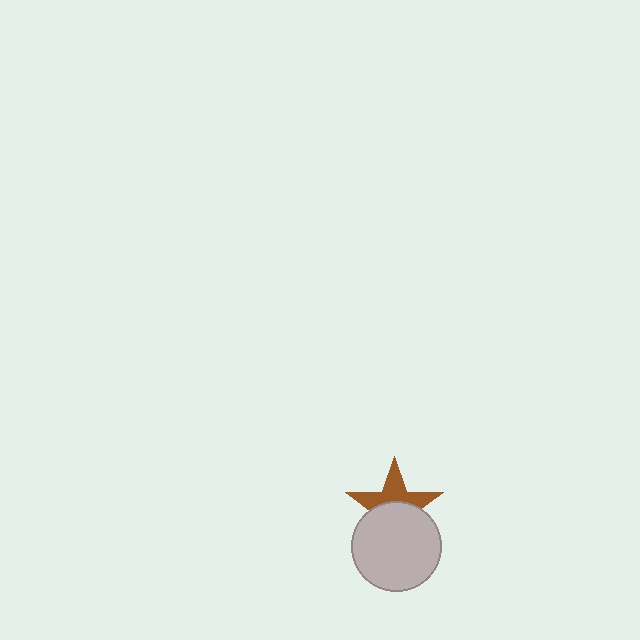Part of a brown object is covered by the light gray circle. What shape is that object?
It is a star.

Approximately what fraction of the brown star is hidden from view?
Roughly 52% of the brown star is hidden behind the light gray circle.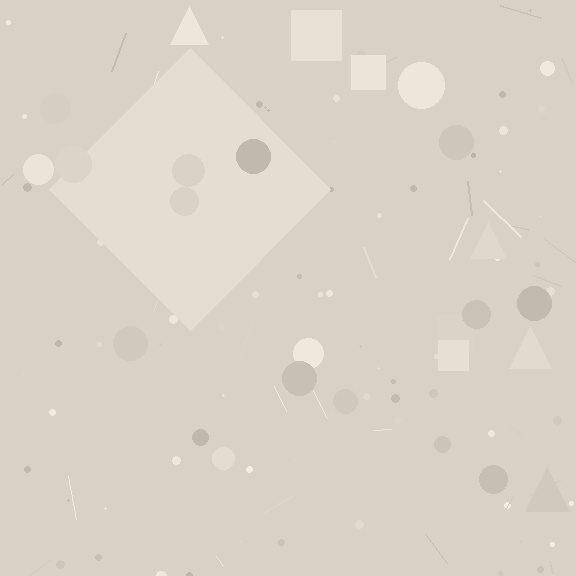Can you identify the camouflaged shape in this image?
The camouflaged shape is a diamond.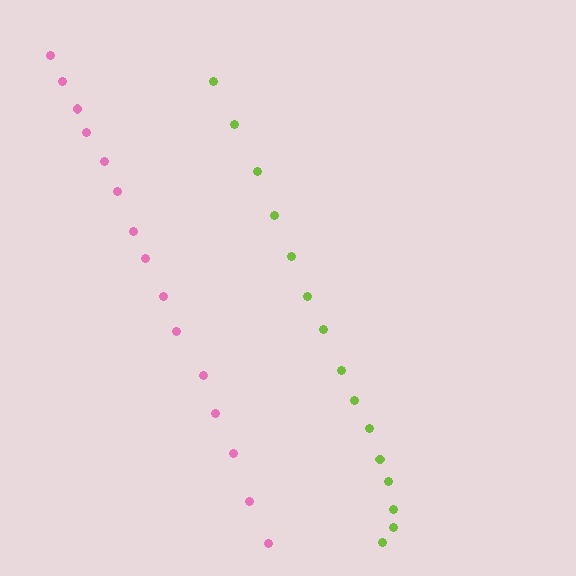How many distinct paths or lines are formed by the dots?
There are 2 distinct paths.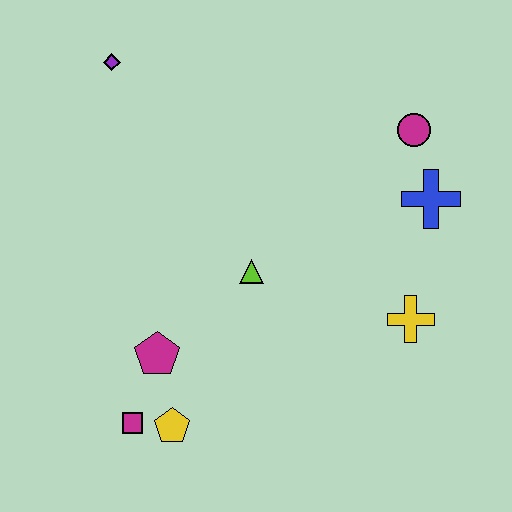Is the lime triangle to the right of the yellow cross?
No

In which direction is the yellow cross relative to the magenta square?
The yellow cross is to the right of the magenta square.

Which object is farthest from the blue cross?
The magenta square is farthest from the blue cross.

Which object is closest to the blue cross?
The magenta circle is closest to the blue cross.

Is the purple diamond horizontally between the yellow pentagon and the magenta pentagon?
No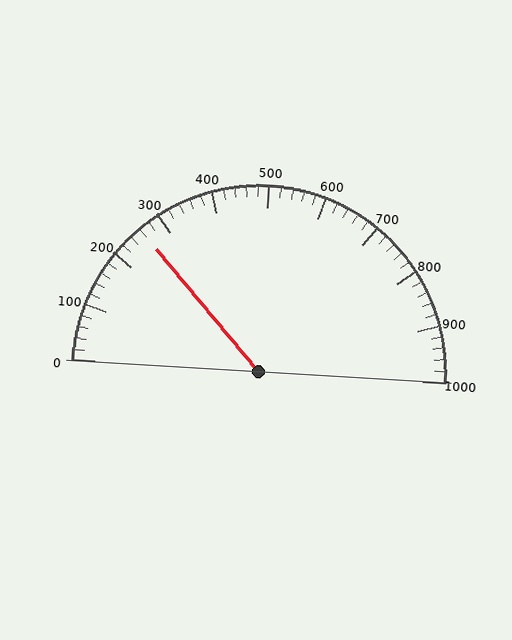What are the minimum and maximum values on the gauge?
The gauge ranges from 0 to 1000.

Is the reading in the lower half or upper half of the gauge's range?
The reading is in the lower half of the range (0 to 1000).